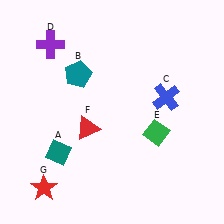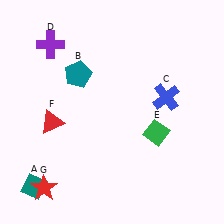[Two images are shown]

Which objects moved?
The objects that moved are: the teal diamond (A), the red triangle (F).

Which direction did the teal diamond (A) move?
The teal diamond (A) moved down.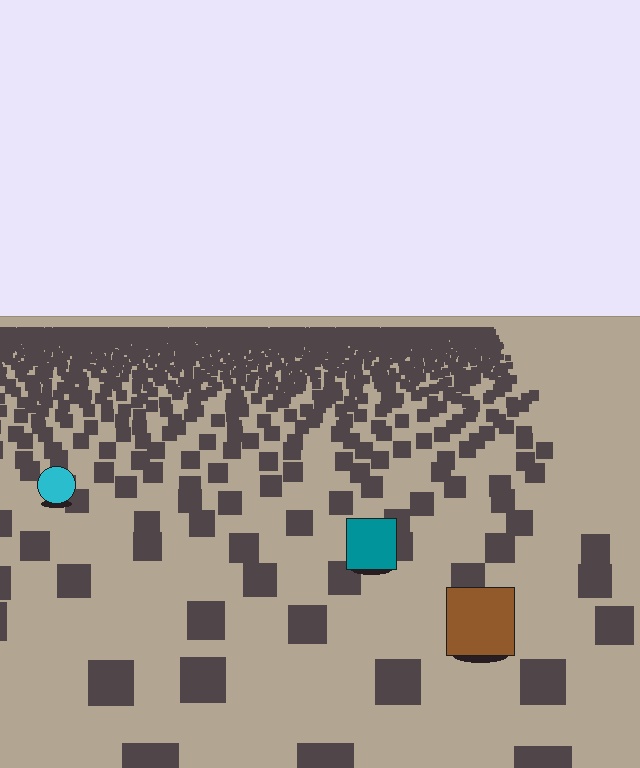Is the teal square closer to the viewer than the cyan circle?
Yes. The teal square is closer — you can tell from the texture gradient: the ground texture is coarser near it.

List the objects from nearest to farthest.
From nearest to farthest: the brown square, the teal square, the cyan circle.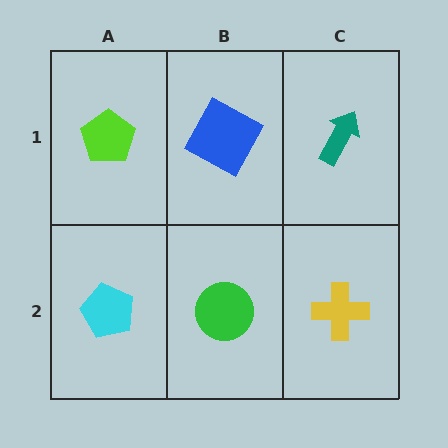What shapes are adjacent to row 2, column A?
A lime pentagon (row 1, column A), a green circle (row 2, column B).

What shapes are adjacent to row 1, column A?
A cyan pentagon (row 2, column A), a blue square (row 1, column B).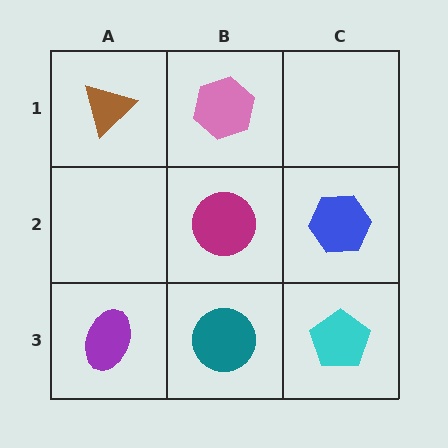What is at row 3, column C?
A cyan pentagon.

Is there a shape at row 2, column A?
No, that cell is empty.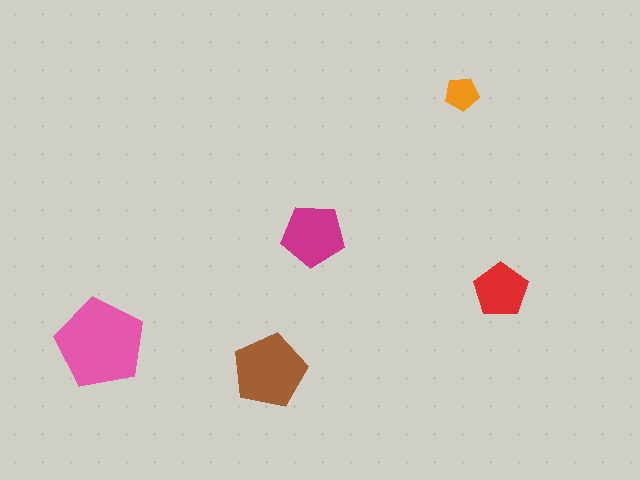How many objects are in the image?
There are 5 objects in the image.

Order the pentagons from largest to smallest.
the pink one, the brown one, the magenta one, the red one, the orange one.